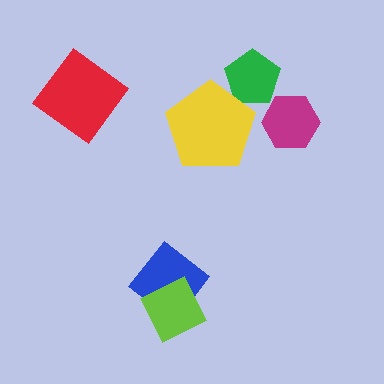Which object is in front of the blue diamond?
The lime diamond is in front of the blue diamond.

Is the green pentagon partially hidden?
Yes, it is partially covered by another shape.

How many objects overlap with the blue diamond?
1 object overlaps with the blue diamond.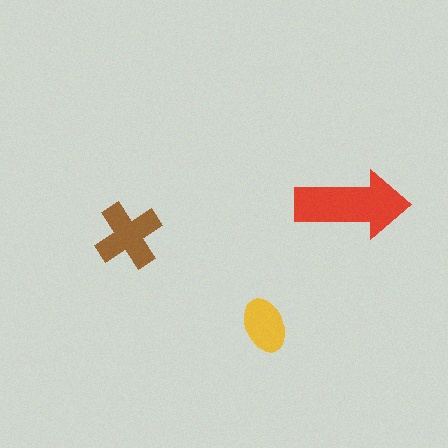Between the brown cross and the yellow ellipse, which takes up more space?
The brown cross.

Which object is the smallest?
The yellow ellipse.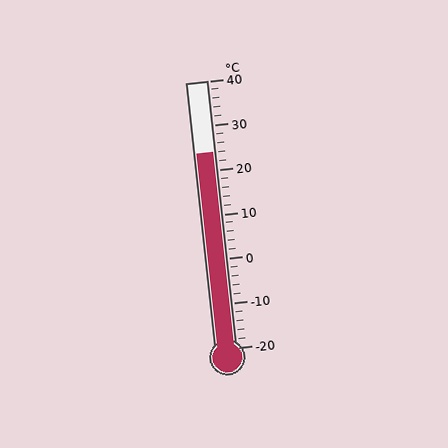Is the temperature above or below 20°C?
The temperature is above 20°C.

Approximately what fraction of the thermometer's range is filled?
The thermometer is filled to approximately 75% of its range.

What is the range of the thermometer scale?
The thermometer scale ranges from -20°C to 40°C.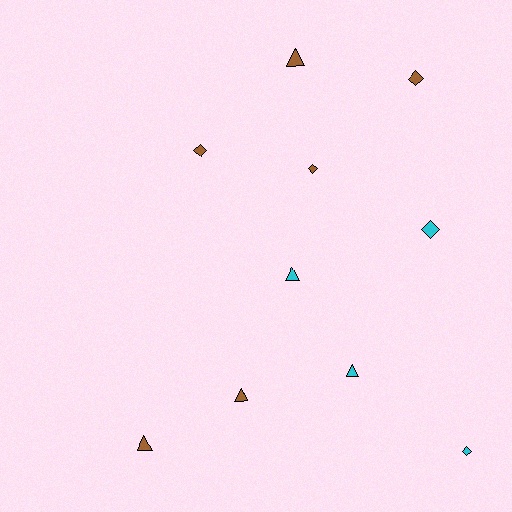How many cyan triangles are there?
There are 2 cyan triangles.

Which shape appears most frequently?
Triangle, with 5 objects.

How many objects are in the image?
There are 10 objects.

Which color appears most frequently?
Brown, with 6 objects.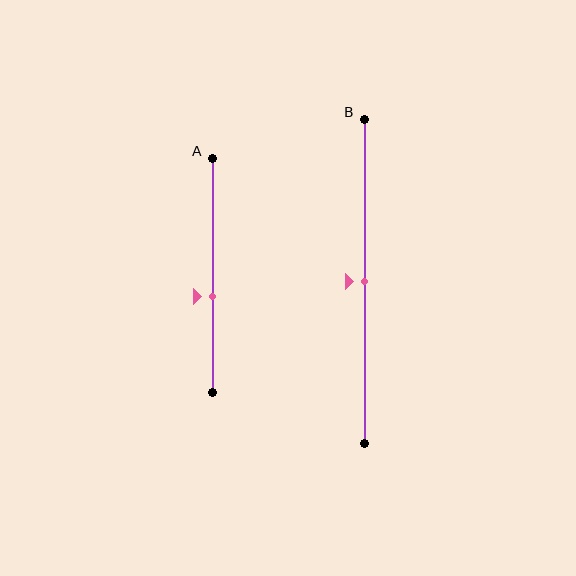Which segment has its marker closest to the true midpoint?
Segment B has its marker closest to the true midpoint.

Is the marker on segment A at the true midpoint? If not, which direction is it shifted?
No, the marker on segment A is shifted downward by about 9% of the segment length.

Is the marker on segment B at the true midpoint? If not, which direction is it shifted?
Yes, the marker on segment B is at the true midpoint.